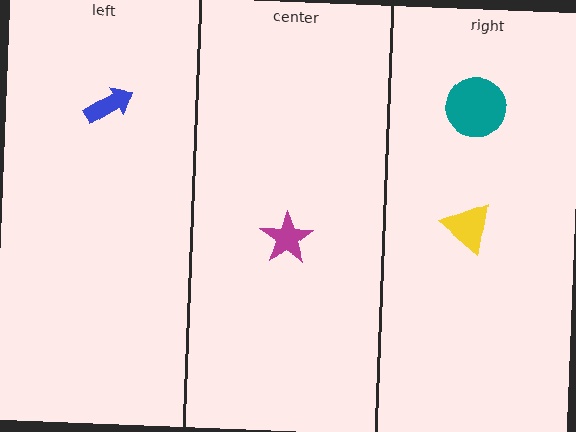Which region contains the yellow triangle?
The right region.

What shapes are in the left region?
The blue arrow.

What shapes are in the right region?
The yellow triangle, the teal circle.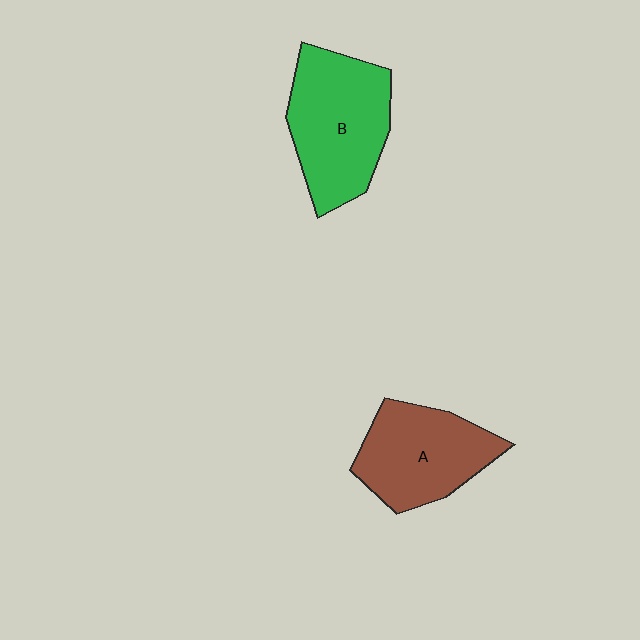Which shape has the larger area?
Shape B (green).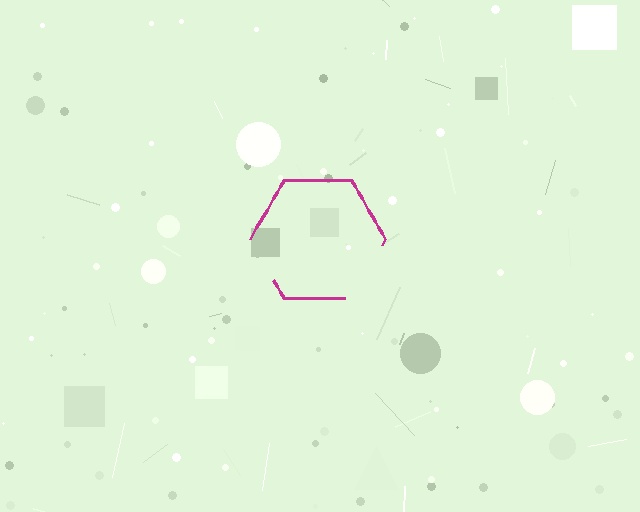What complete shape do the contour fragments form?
The contour fragments form a hexagon.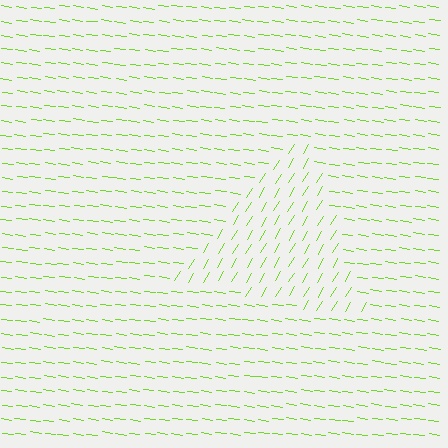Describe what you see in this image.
The image is filled with small lime line segments. A triangle region in the image has lines oriented differently from the surrounding lines, creating a visible texture boundary.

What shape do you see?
I see a triangle.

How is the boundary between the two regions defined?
The boundary is defined purely by a change in line orientation (approximately 67 degrees difference). All lines are the same color and thickness.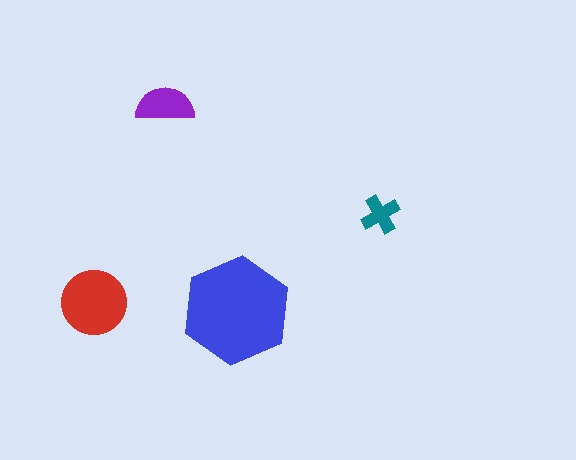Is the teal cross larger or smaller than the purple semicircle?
Smaller.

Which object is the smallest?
The teal cross.